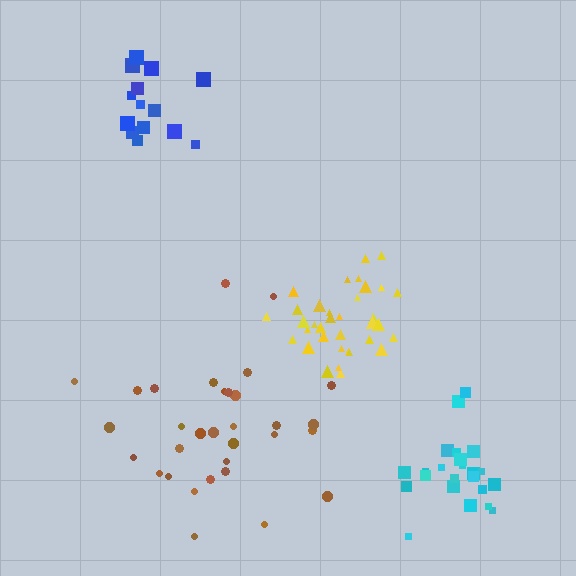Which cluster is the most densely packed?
Cyan.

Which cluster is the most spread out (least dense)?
Brown.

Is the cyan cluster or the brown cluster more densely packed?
Cyan.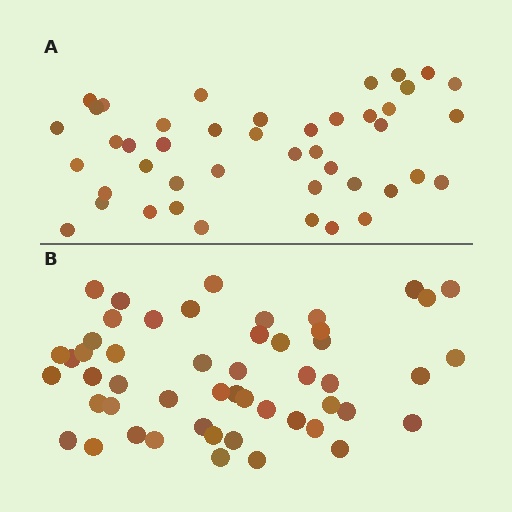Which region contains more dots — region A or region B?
Region B (the bottom region) has more dots.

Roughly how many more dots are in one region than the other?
Region B has roughly 8 or so more dots than region A.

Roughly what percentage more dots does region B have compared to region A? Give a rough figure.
About 15% more.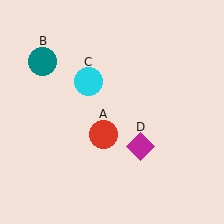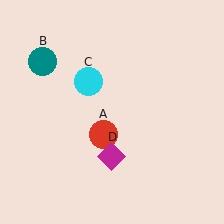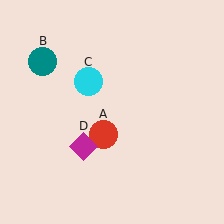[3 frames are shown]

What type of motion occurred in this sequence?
The magenta diamond (object D) rotated clockwise around the center of the scene.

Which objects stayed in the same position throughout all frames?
Red circle (object A) and teal circle (object B) and cyan circle (object C) remained stationary.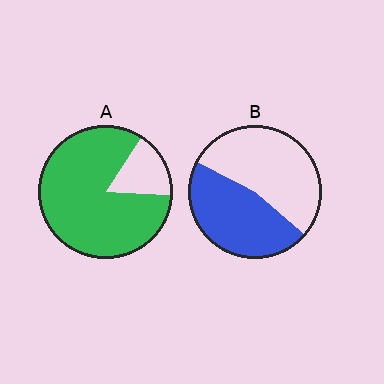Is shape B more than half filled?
Roughly half.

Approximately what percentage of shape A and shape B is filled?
A is approximately 85% and B is approximately 45%.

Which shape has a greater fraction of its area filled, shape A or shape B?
Shape A.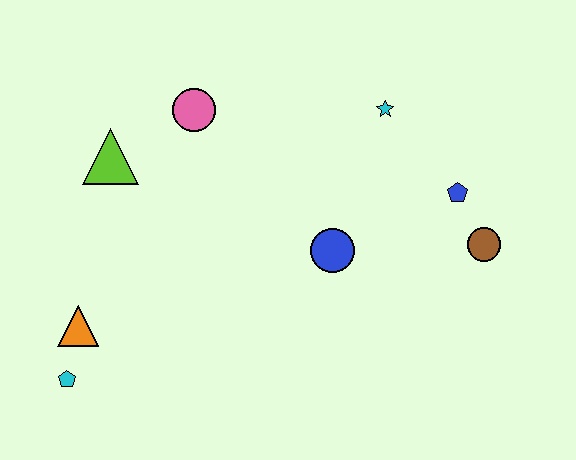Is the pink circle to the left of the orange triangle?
No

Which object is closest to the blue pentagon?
The brown circle is closest to the blue pentagon.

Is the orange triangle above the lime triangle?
No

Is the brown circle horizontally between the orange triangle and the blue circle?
No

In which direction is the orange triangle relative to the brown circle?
The orange triangle is to the left of the brown circle.